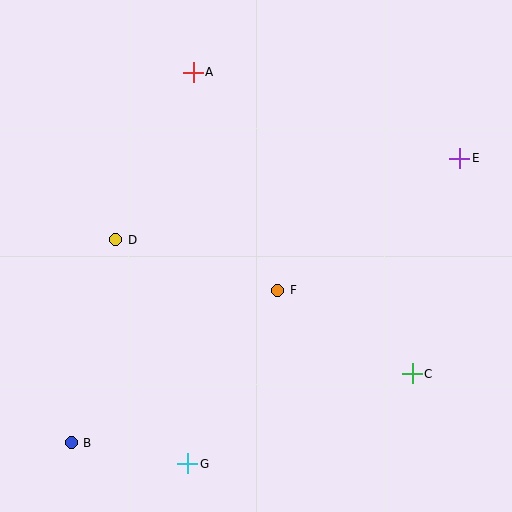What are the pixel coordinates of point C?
Point C is at (412, 374).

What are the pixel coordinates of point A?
Point A is at (193, 72).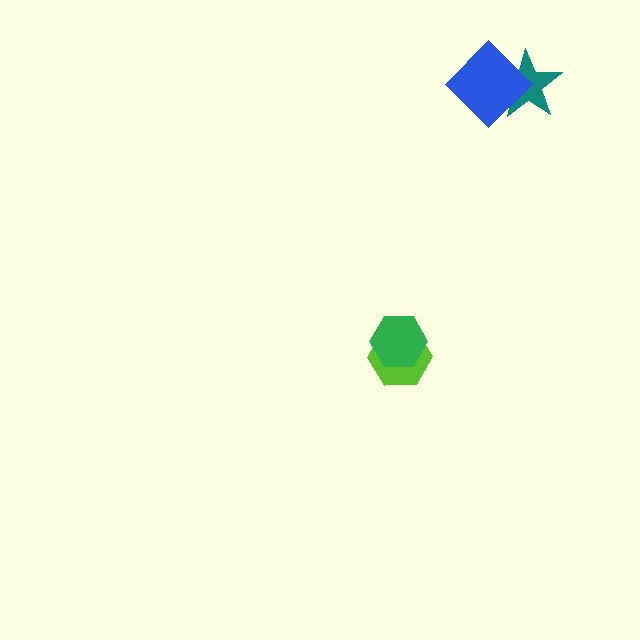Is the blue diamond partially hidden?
No, no other shape covers it.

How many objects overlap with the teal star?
1 object overlaps with the teal star.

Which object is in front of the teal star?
The blue diamond is in front of the teal star.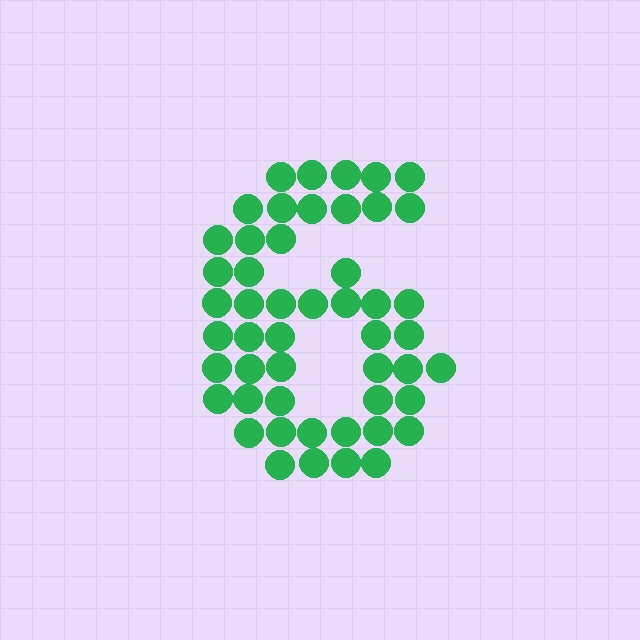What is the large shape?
The large shape is the digit 6.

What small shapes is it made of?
It is made of small circles.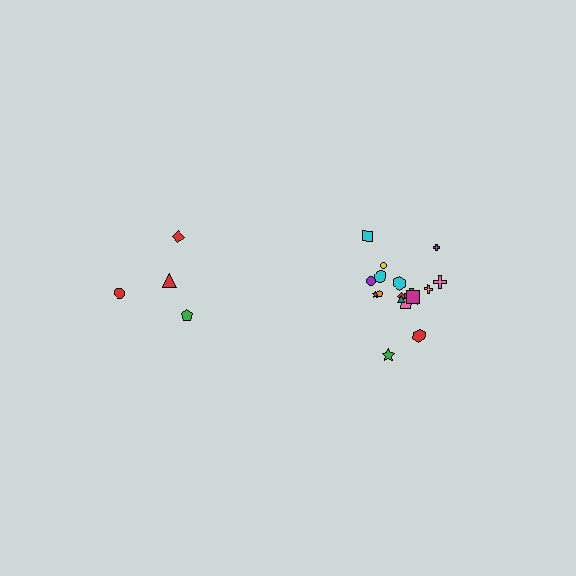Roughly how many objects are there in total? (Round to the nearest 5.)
Roughly 20 objects in total.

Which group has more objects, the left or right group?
The right group.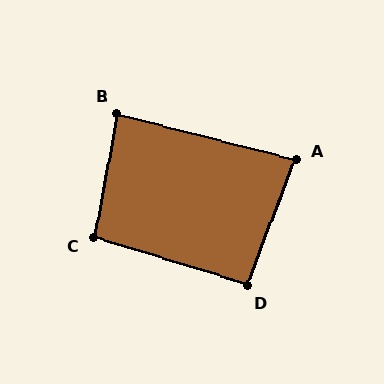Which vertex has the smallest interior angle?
A, at approximately 84 degrees.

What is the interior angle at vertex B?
Approximately 86 degrees (approximately right).